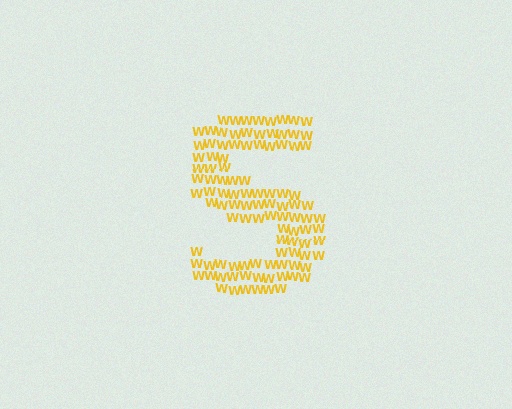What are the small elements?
The small elements are letter W's.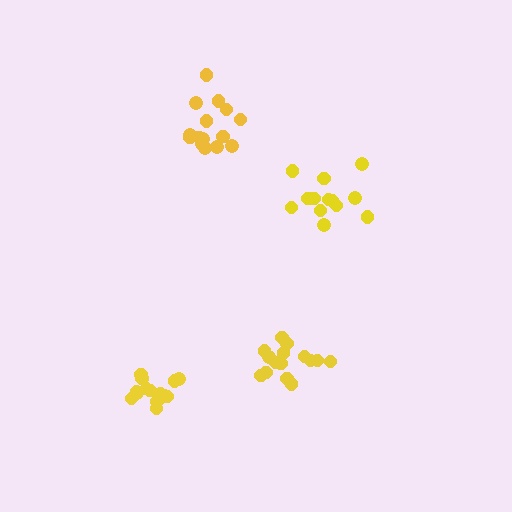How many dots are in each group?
Group 1: 14 dots, Group 2: 13 dots, Group 3: 15 dots, Group 4: 15 dots (57 total).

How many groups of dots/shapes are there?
There are 4 groups.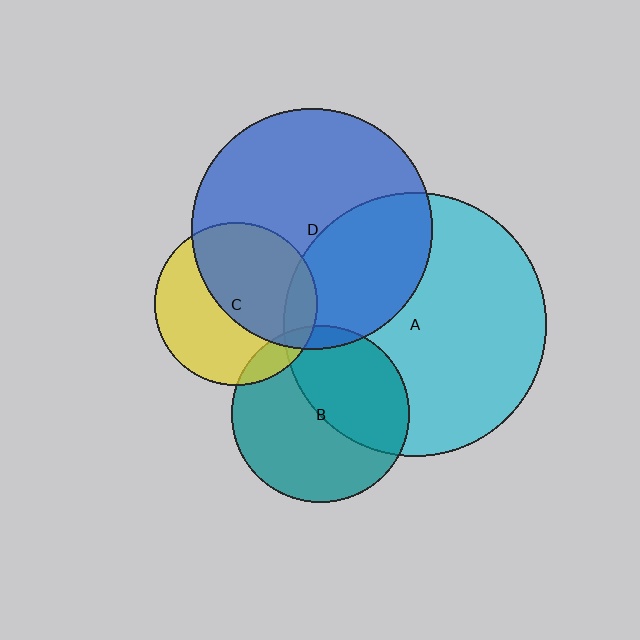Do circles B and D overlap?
Yes.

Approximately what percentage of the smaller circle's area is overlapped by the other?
Approximately 5%.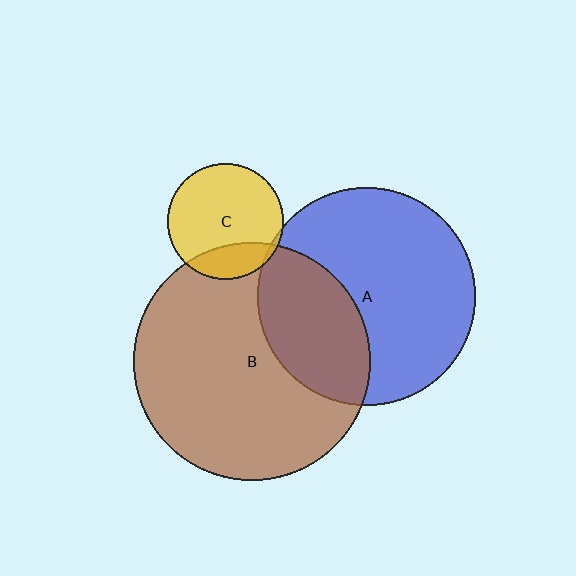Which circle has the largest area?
Circle B (brown).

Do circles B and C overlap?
Yes.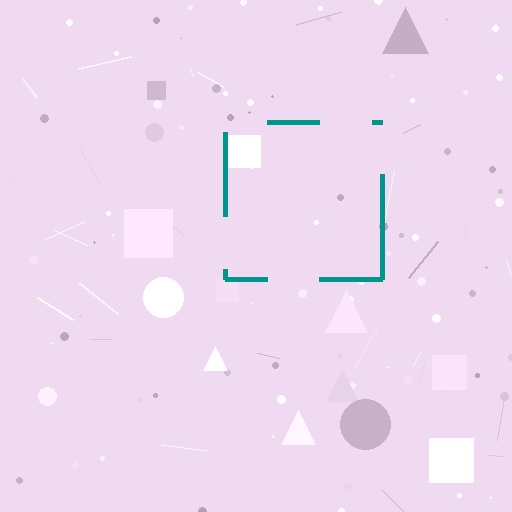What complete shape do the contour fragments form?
The contour fragments form a square.